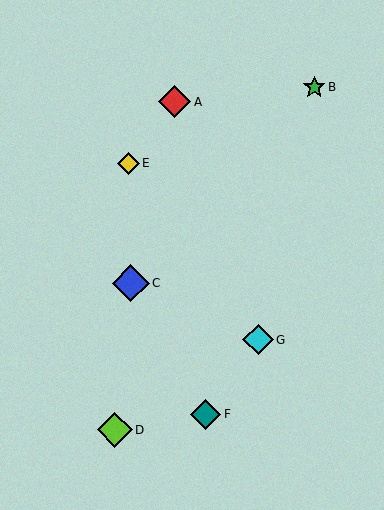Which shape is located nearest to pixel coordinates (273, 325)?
The cyan diamond (labeled G) at (258, 340) is nearest to that location.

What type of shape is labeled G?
Shape G is a cyan diamond.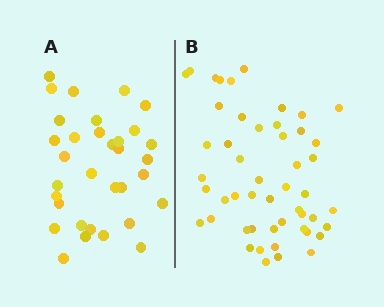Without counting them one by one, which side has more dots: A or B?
Region B (the right region) has more dots.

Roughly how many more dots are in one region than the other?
Region B has approximately 15 more dots than region A.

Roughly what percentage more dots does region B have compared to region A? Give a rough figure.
About 50% more.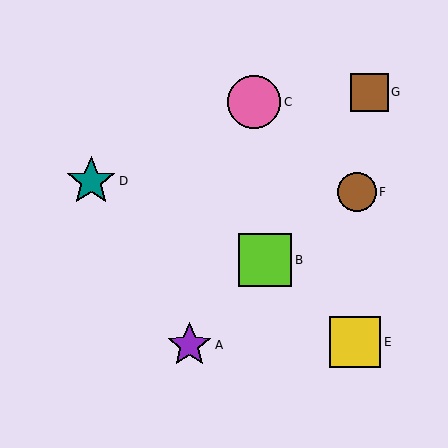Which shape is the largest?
The lime square (labeled B) is the largest.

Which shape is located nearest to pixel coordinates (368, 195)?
The brown circle (labeled F) at (357, 192) is nearest to that location.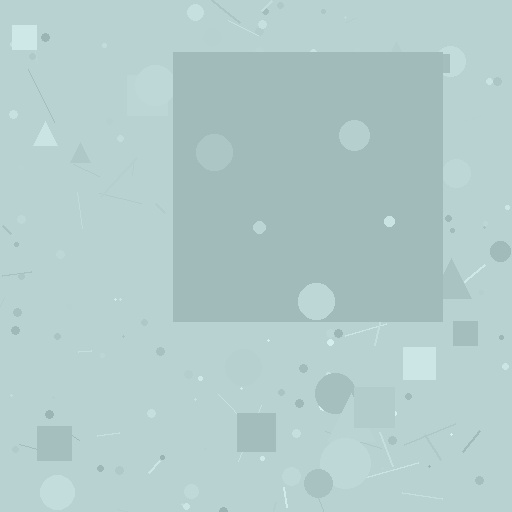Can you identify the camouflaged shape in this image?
The camouflaged shape is a square.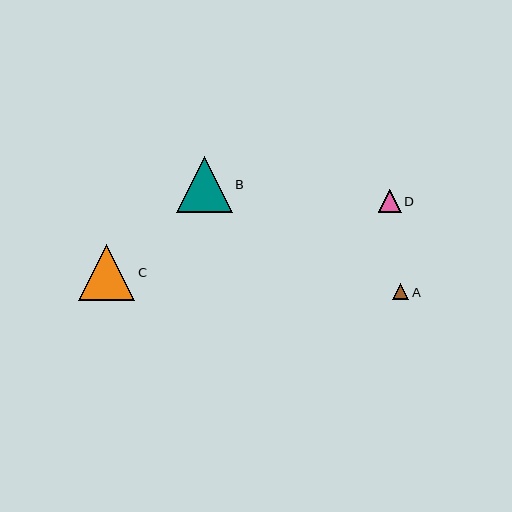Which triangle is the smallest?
Triangle A is the smallest with a size of approximately 16 pixels.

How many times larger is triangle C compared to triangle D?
Triangle C is approximately 2.4 times the size of triangle D.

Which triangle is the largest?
Triangle C is the largest with a size of approximately 56 pixels.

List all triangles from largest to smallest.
From largest to smallest: C, B, D, A.